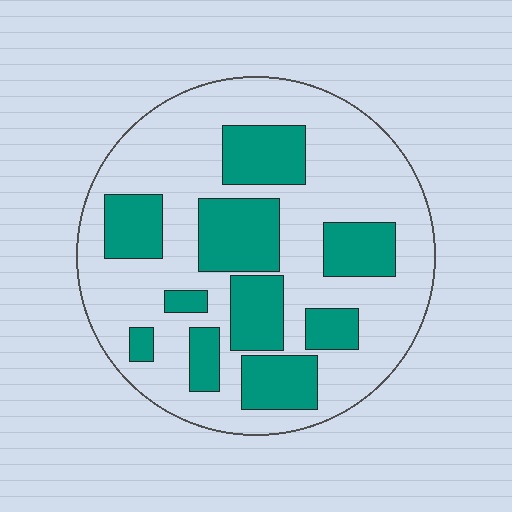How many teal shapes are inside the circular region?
10.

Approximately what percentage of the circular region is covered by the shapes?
Approximately 35%.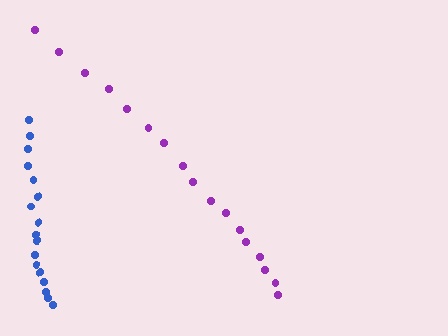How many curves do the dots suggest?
There are 2 distinct paths.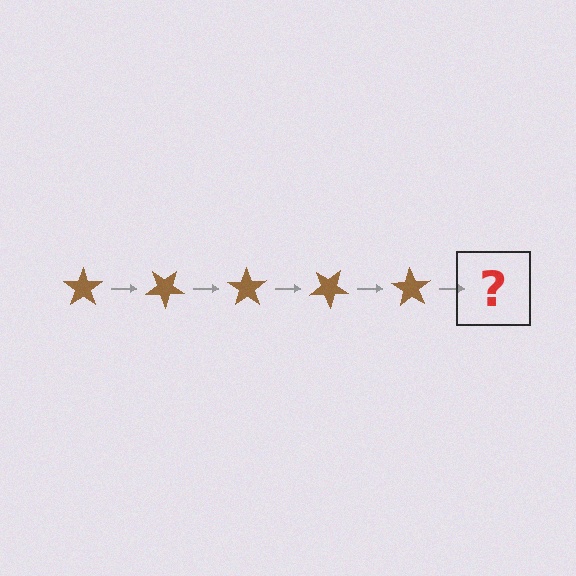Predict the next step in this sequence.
The next step is a brown star rotated 175 degrees.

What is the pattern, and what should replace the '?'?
The pattern is that the star rotates 35 degrees each step. The '?' should be a brown star rotated 175 degrees.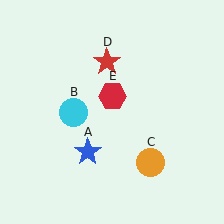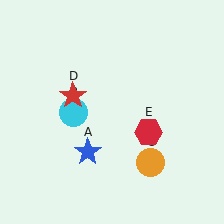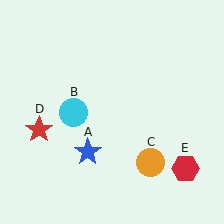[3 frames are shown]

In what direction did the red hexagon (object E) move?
The red hexagon (object E) moved down and to the right.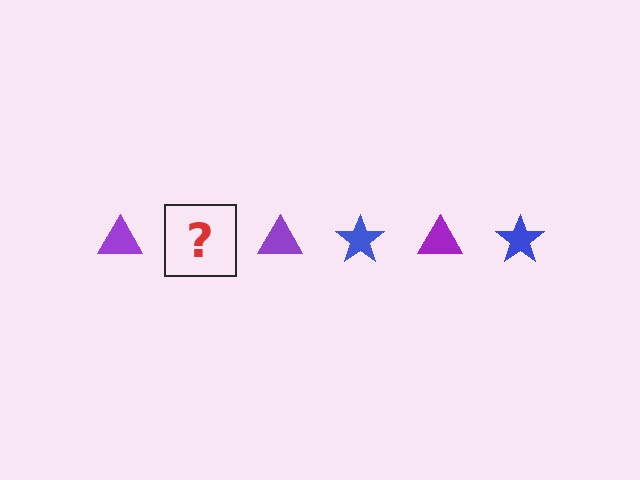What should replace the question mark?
The question mark should be replaced with a blue star.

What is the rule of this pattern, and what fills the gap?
The rule is that the pattern alternates between purple triangle and blue star. The gap should be filled with a blue star.